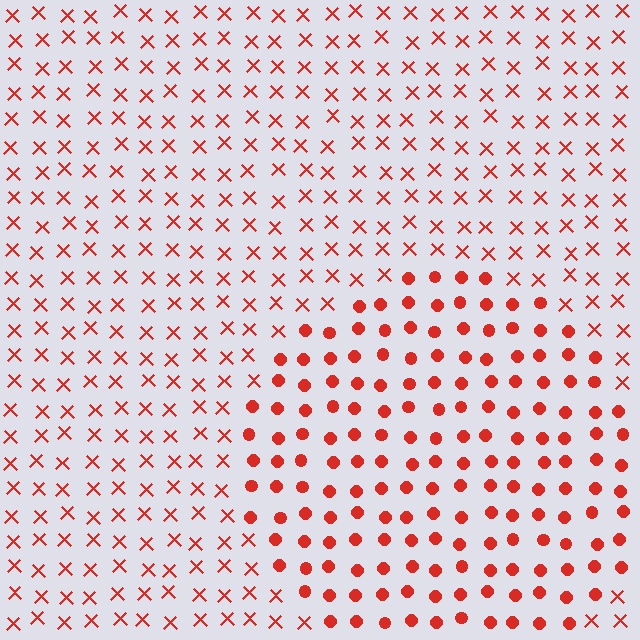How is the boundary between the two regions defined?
The boundary is defined by a change in element shape: circles inside vs. X marks outside. All elements share the same color and spacing.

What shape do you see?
I see a circle.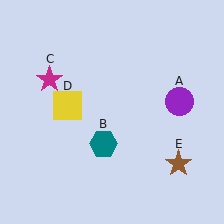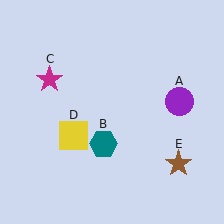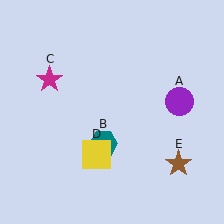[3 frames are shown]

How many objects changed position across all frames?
1 object changed position: yellow square (object D).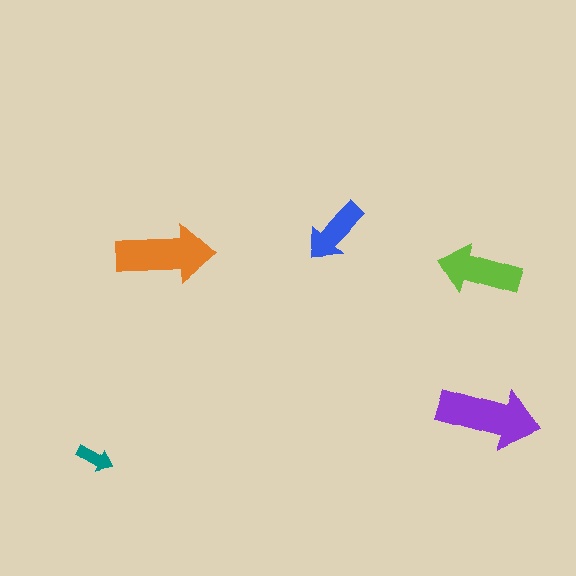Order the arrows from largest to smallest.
the purple one, the orange one, the lime one, the blue one, the teal one.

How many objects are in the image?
There are 5 objects in the image.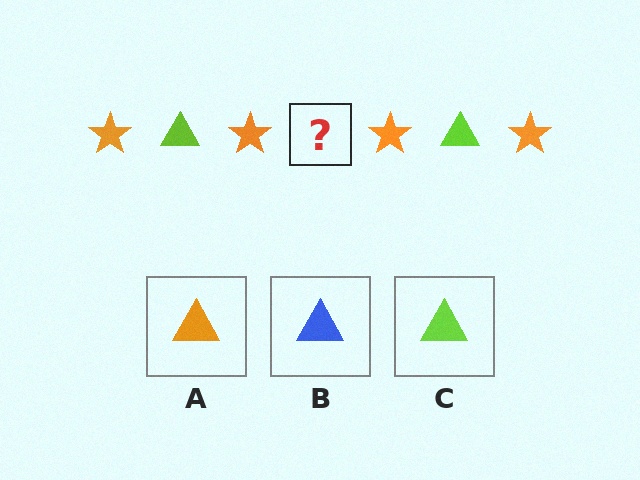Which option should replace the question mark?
Option C.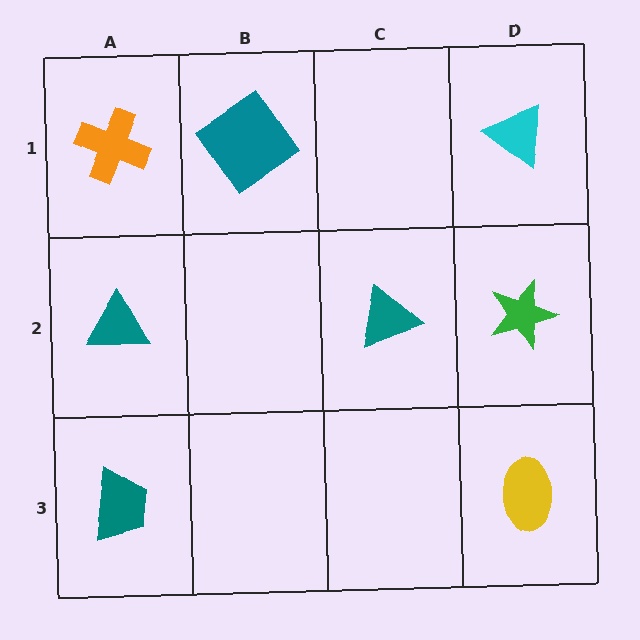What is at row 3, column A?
A teal trapezoid.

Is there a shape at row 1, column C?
No, that cell is empty.